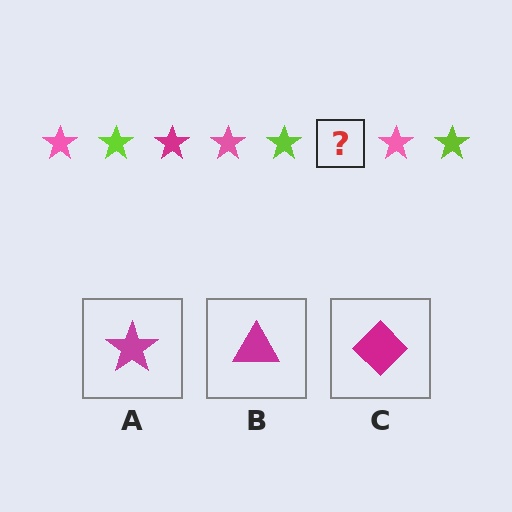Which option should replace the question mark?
Option A.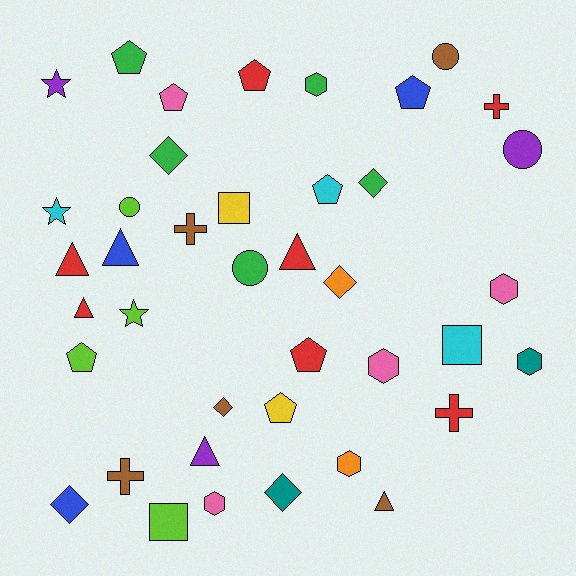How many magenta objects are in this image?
There are no magenta objects.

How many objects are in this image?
There are 40 objects.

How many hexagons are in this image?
There are 6 hexagons.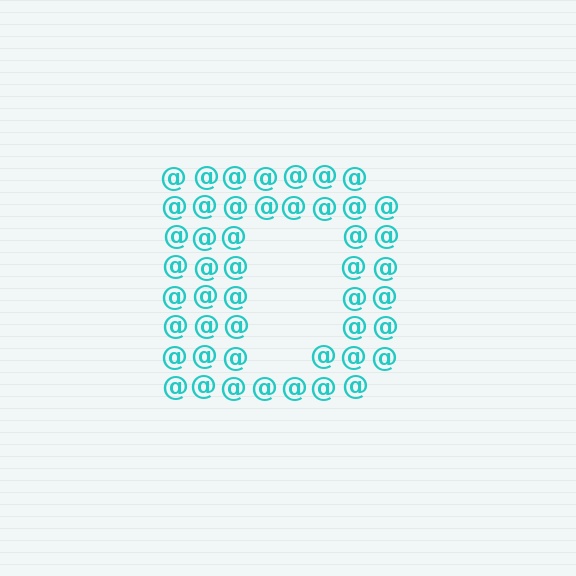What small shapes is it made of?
It is made of small at signs.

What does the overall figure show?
The overall figure shows the letter D.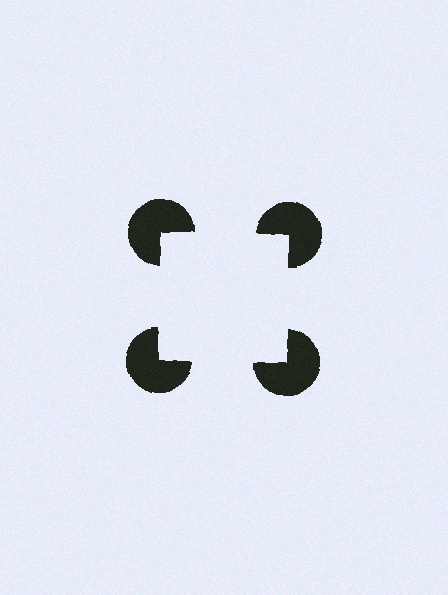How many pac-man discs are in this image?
There are 4 — one at each vertex of the illusory square.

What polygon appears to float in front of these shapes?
An illusory square — its edges are inferred from the aligned wedge cuts in the pac-man discs, not physically drawn.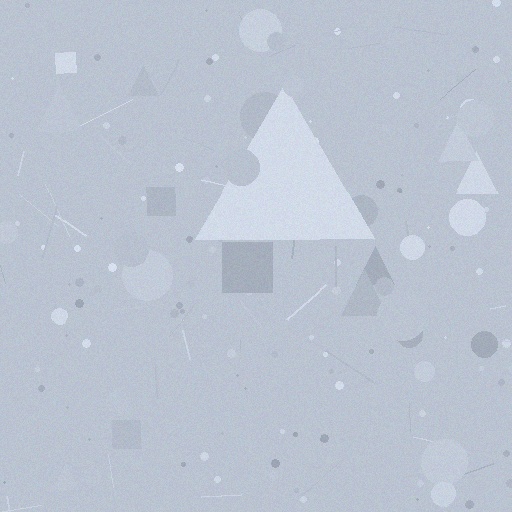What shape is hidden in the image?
A triangle is hidden in the image.